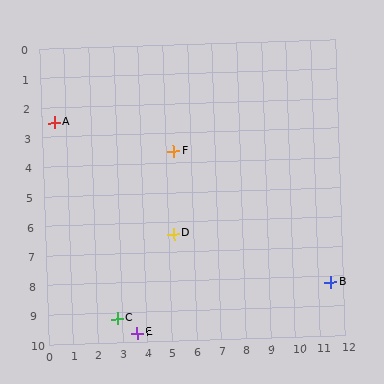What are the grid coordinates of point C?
Point C is at approximately (2.8, 9.2).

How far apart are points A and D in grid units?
Points A and D are about 6.1 grid units apart.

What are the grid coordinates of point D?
Point D is at approximately (5.2, 6.4).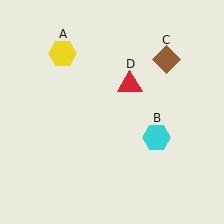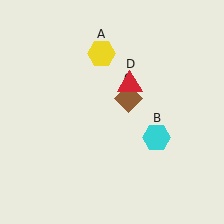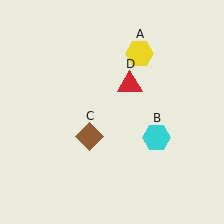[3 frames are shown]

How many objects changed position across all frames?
2 objects changed position: yellow hexagon (object A), brown diamond (object C).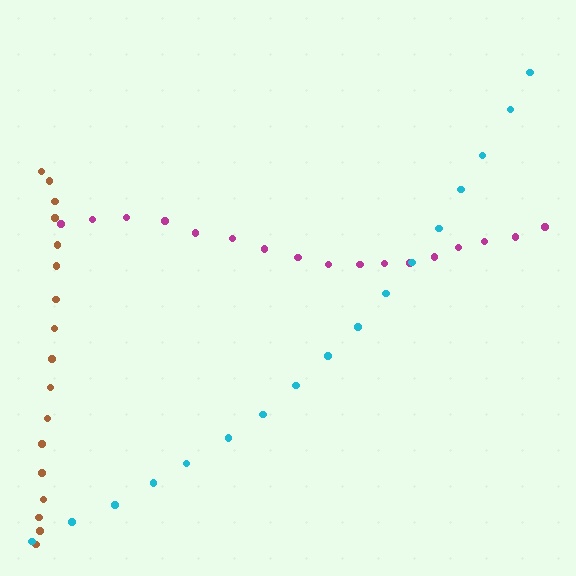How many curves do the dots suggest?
There are 3 distinct paths.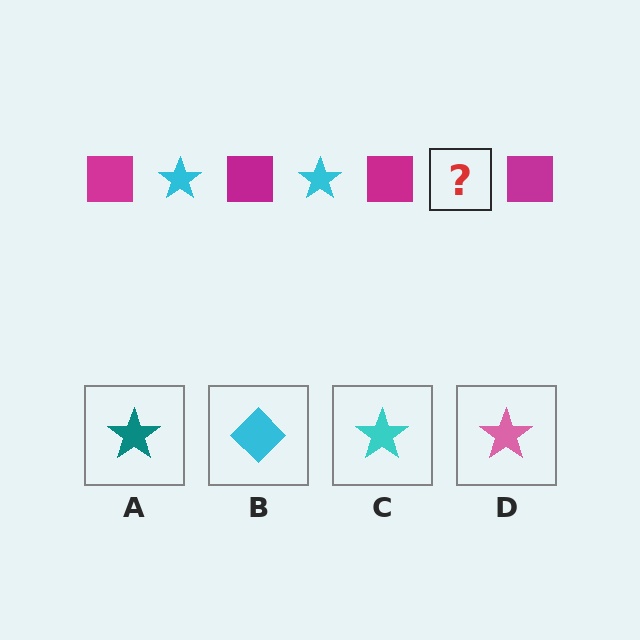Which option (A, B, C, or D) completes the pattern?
C.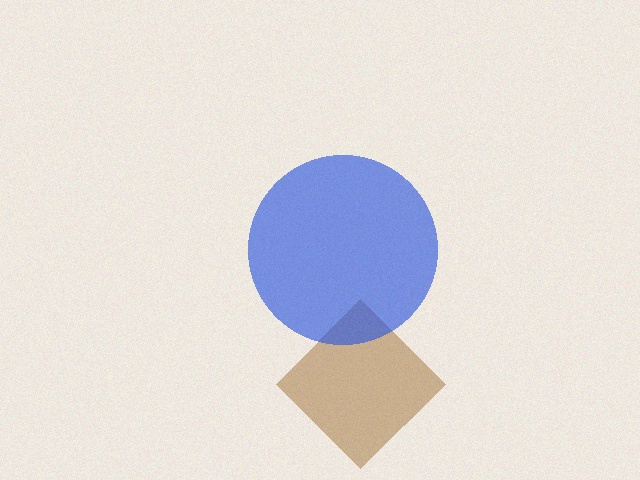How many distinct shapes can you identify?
There are 2 distinct shapes: a brown diamond, a blue circle.